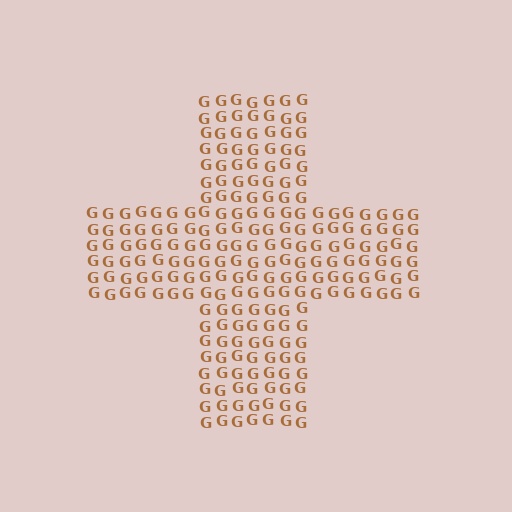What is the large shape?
The large shape is a cross.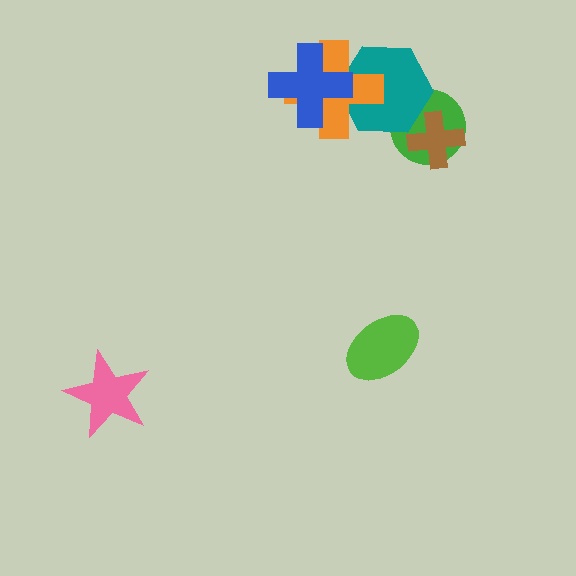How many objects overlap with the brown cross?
1 object overlaps with the brown cross.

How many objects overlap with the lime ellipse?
0 objects overlap with the lime ellipse.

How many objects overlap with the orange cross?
2 objects overlap with the orange cross.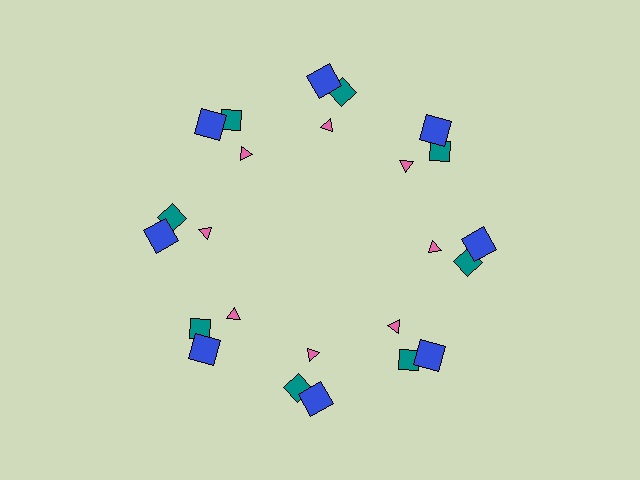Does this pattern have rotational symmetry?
Yes, this pattern has 8-fold rotational symmetry. It looks the same after rotating 45 degrees around the center.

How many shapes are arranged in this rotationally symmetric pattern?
There are 24 shapes, arranged in 8 groups of 3.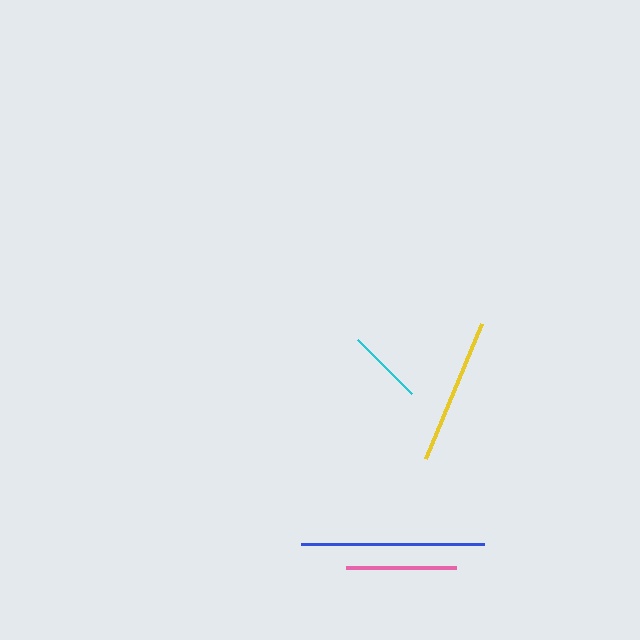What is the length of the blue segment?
The blue segment is approximately 182 pixels long.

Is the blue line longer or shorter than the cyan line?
The blue line is longer than the cyan line.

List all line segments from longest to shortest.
From longest to shortest: blue, yellow, pink, cyan.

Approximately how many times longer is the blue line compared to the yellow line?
The blue line is approximately 1.3 times the length of the yellow line.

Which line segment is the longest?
The blue line is the longest at approximately 182 pixels.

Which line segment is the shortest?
The cyan line is the shortest at approximately 76 pixels.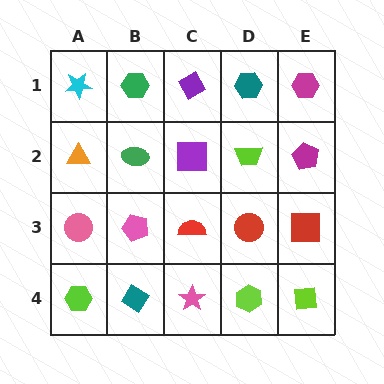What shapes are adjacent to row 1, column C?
A purple square (row 2, column C), a green hexagon (row 1, column B), a teal hexagon (row 1, column D).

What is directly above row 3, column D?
A lime trapezoid.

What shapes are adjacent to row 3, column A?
An orange triangle (row 2, column A), a lime hexagon (row 4, column A), a pink pentagon (row 3, column B).